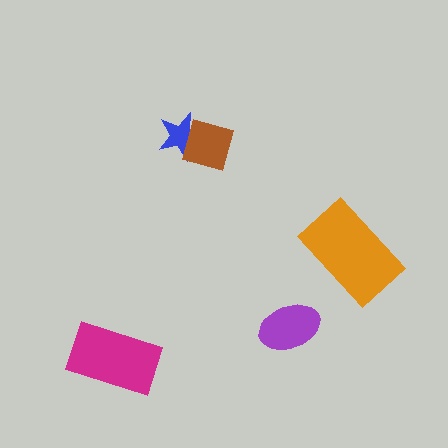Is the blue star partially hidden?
Yes, it is partially covered by another shape.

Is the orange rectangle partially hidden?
No, no other shape covers it.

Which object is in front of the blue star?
The brown diamond is in front of the blue star.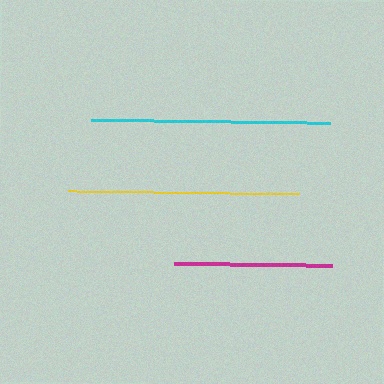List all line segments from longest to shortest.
From longest to shortest: cyan, yellow, magenta.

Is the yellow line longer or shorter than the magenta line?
The yellow line is longer than the magenta line.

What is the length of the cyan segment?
The cyan segment is approximately 238 pixels long.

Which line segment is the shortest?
The magenta line is the shortest at approximately 158 pixels.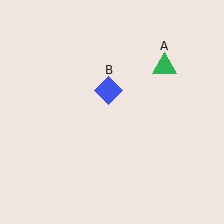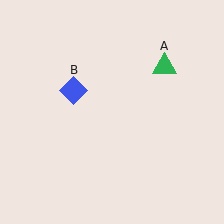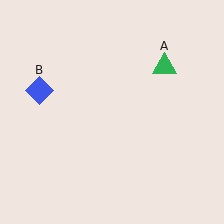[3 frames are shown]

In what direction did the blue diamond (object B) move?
The blue diamond (object B) moved left.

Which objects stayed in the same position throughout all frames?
Green triangle (object A) remained stationary.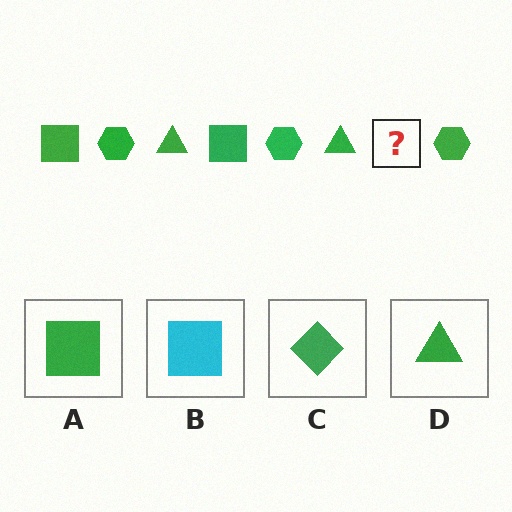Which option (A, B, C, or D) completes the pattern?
A.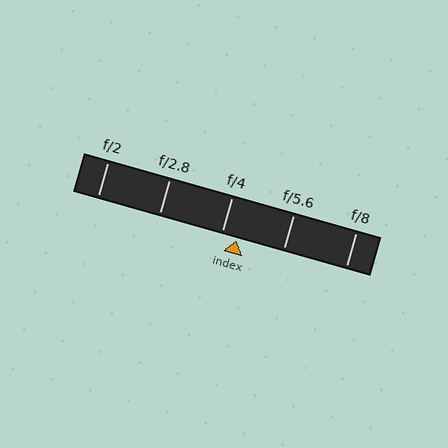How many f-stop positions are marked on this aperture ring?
There are 5 f-stop positions marked.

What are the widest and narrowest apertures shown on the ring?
The widest aperture shown is f/2 and the narrowest is f/8.